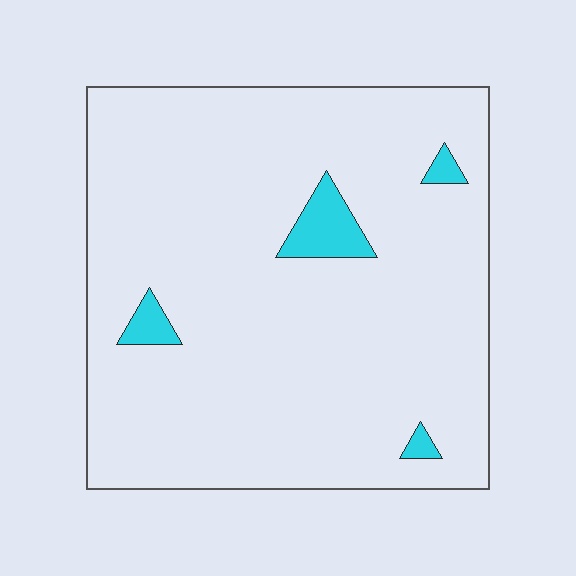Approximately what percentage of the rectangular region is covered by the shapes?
Approximately 5%.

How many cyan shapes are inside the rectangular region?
4.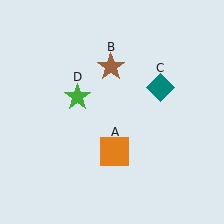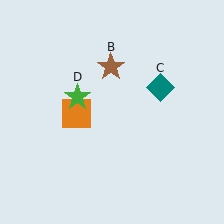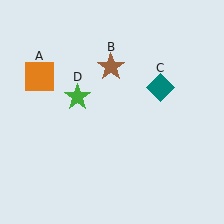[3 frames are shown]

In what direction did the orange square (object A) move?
The orange square (object A) moved up and to the left.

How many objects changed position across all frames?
1 object changed position: orange square (object A).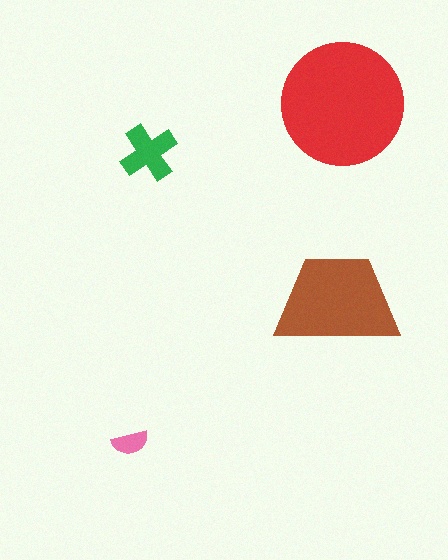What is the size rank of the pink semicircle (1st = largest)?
4th.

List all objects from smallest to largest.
The pink semicircle, the green cross, the brown trapezoid, the red circle.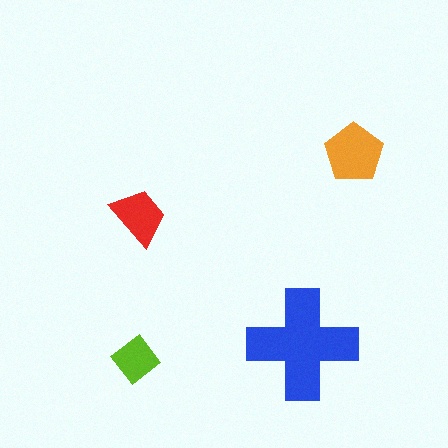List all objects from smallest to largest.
The lime diamond, the red trapezoid, the orange pentagon, the blue cross.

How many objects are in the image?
There are 4 objects in the image.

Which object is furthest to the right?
The orange pentagon is rightmost.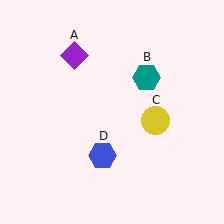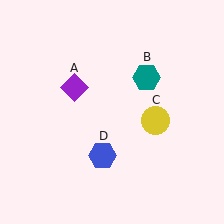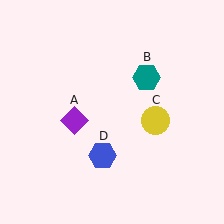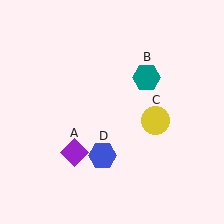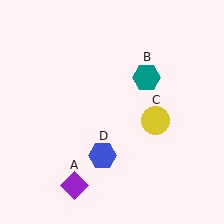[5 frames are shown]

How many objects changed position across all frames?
1 object changed position: purple diamond (object A).